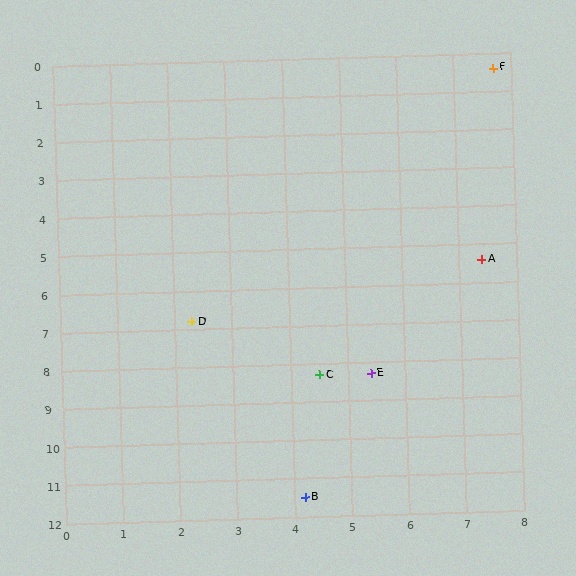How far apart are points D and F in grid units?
Points D and F are about 8.4 grid units apart.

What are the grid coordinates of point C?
Point C is at approximately (4.5, 8.3).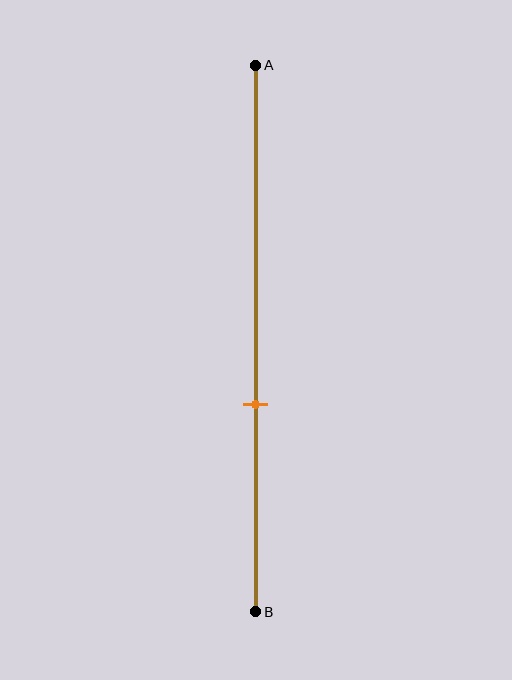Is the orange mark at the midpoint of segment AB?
No, the mark is at about 60% from A, not at the 50% midpoint.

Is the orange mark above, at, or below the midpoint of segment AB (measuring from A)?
The orange mark is below the midpoint of segment AB.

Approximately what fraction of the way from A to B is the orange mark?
The orange mark is approximately 60% of the way from A to B.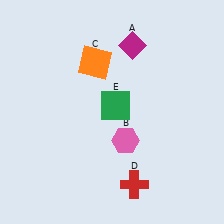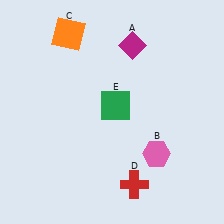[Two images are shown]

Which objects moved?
The objects that moved are: the pink hexagon (B), the orange square (C).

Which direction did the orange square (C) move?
The orange square (C) moved up.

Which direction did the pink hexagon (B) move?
The pink hexagon (B) moved right.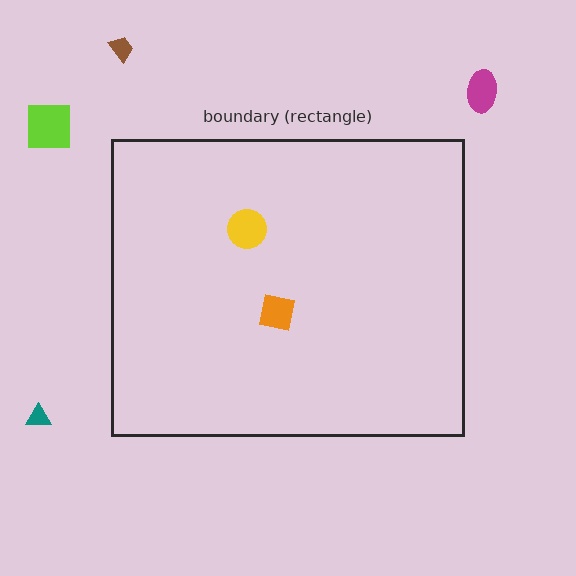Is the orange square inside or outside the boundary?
Inside.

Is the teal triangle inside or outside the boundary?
Outside.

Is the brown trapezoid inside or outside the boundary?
Outside.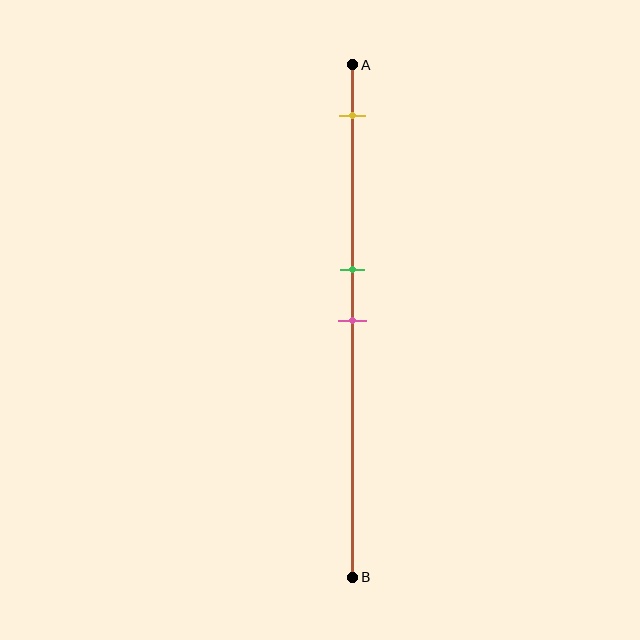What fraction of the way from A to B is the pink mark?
The pink mark is approximately 50% (0.5) of the way from A to B.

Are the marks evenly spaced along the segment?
No, the marks are not evenly spaced.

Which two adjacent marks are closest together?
The green and pink marks are the closest adjacent pair.